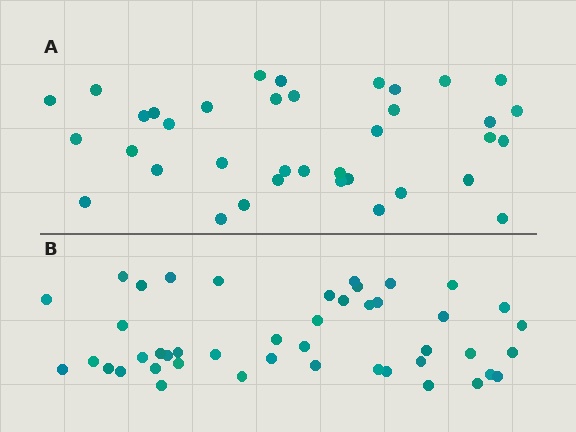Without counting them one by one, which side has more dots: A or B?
Region B (the bottom region) has more dots.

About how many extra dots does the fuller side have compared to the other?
Region B has roughly 8 or so more dots than region A.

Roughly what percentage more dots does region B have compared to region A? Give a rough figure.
About 20% more.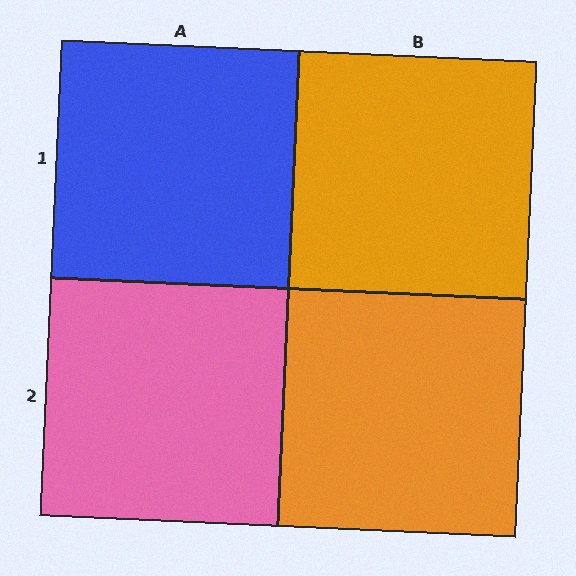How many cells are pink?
1 cell is pink.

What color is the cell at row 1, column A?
Blue.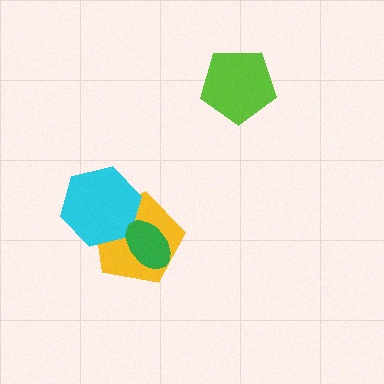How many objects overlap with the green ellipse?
2 objects overlap with the green ellipse.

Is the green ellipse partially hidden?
No, no other shape covers it.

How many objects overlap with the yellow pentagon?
2 objects overlap with the yellow pentagon.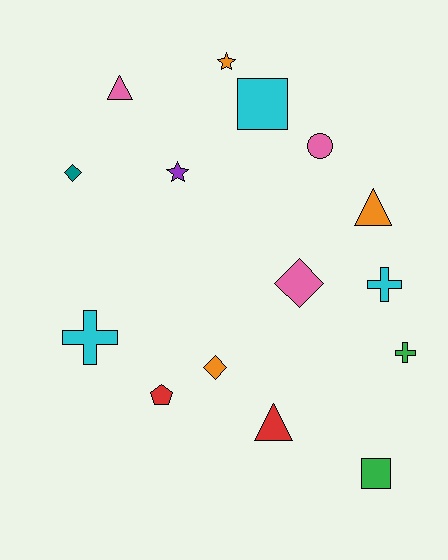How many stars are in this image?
There are 2 stars.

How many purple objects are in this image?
There is 1 purple object.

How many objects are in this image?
There are 15 objects.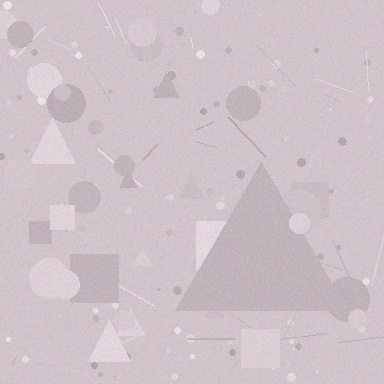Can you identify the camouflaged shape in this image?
The camouflaged shape is a triangle.